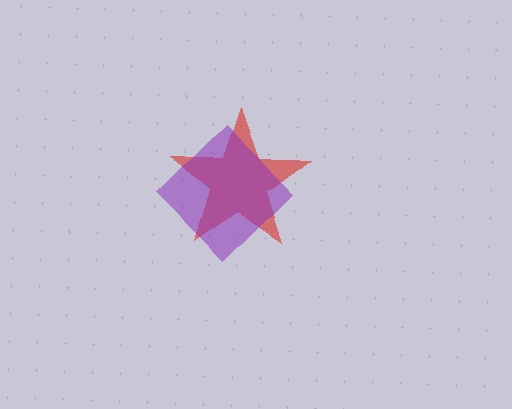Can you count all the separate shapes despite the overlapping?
Yes, there are 2 separate shapes.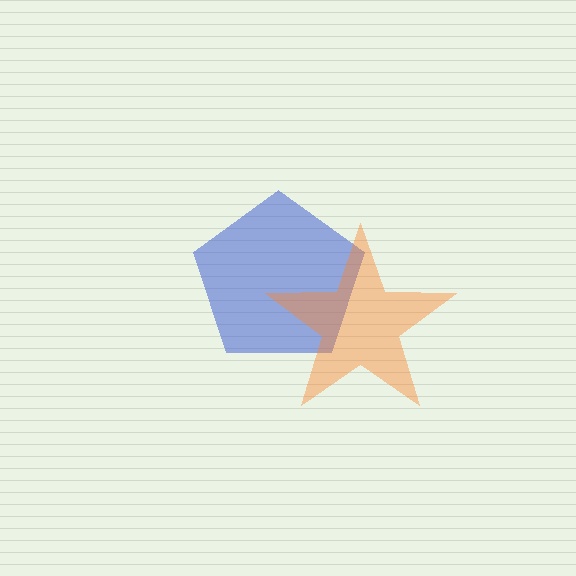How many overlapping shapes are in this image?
There are 2 overlapping shapes in the image.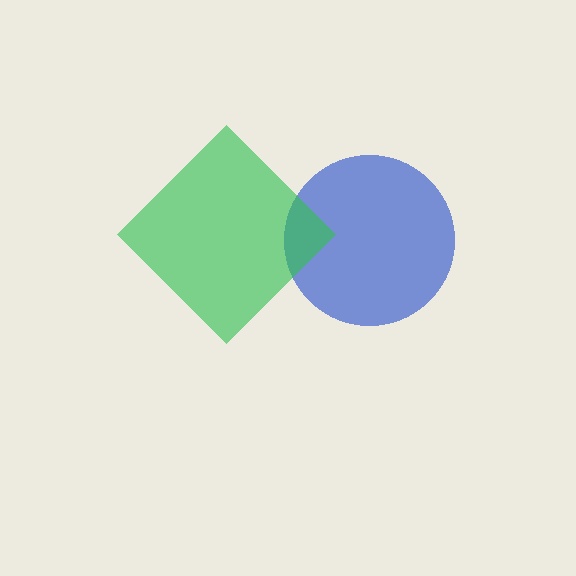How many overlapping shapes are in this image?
There are 2 overlapping shapes in the image.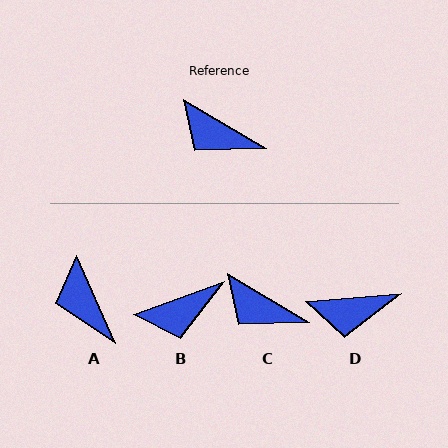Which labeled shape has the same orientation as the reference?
C.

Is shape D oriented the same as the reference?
No, it is off by about 36 degrees.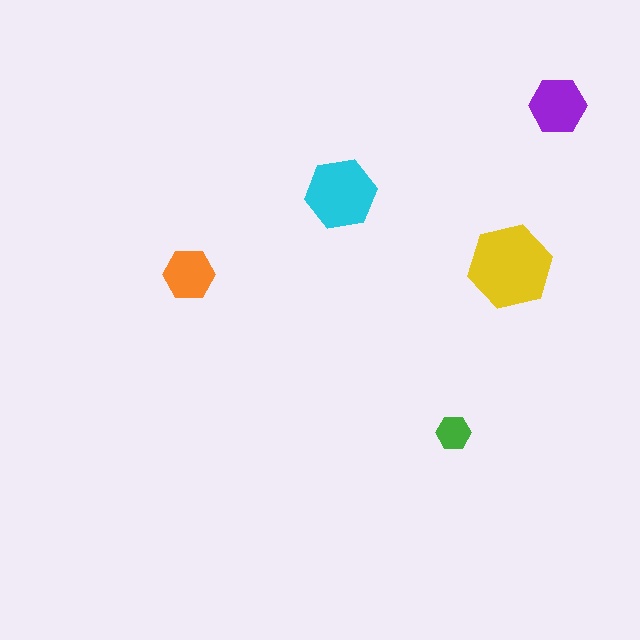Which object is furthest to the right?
The purple hexagon is rightmost.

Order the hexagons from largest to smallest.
the yellow one, the cyan one, the purple one, the orange one, the green one.